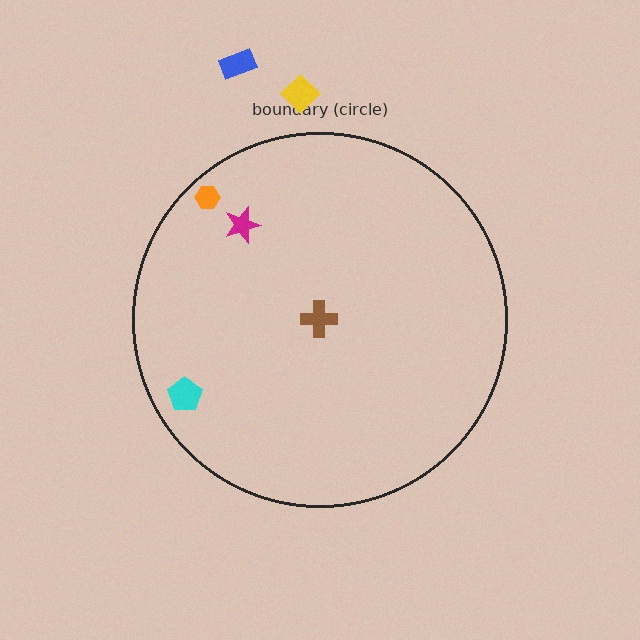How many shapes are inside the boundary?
4 inside, 2 outside.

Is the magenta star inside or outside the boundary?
Inside.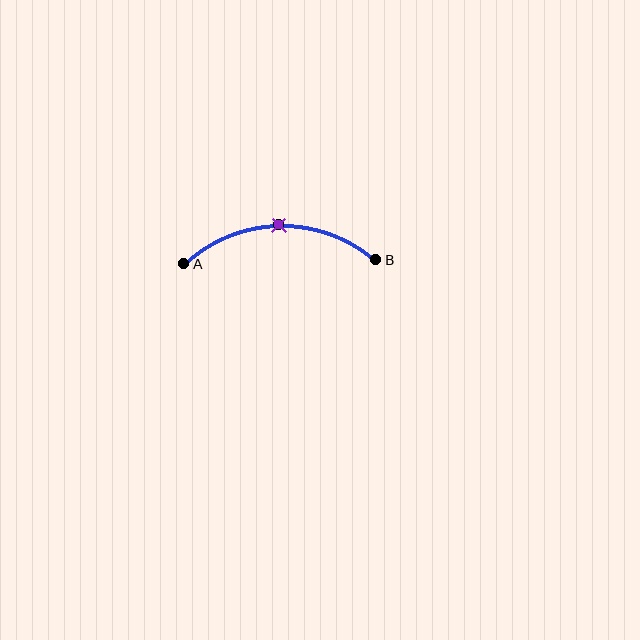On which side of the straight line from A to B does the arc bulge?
The arc bulges above the straight line connecting A and B.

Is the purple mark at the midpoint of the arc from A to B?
Yes. The purple mark lies on the arc at equal arc-length from both A and B — it is the arc midpoint.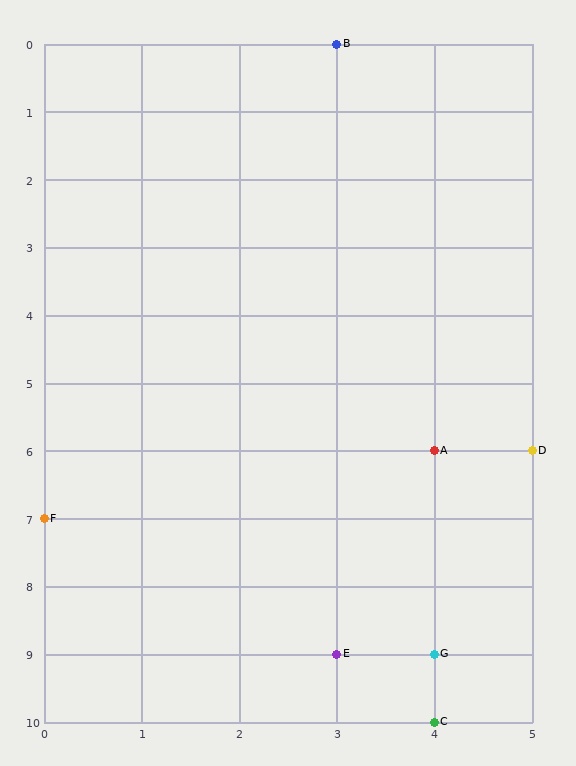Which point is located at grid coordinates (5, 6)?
Point D is at (5, 6).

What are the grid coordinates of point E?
Point E is at grid coordinates (3, 9).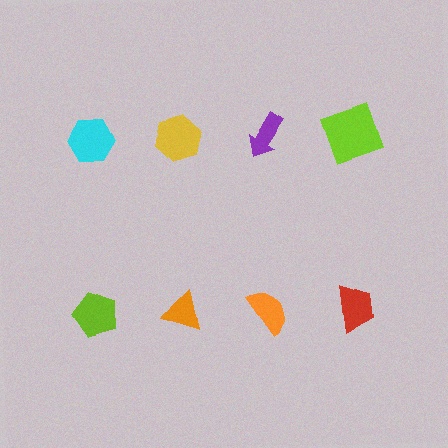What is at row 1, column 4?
A lime square.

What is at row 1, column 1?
A cyan hexagon.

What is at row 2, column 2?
An orange triangle.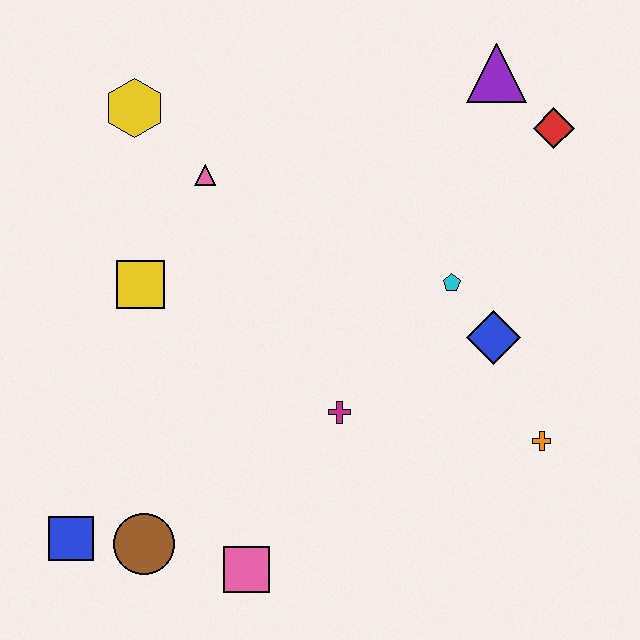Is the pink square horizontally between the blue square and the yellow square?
No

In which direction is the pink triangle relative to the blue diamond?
The pink triangle is to the left of the blue diamond.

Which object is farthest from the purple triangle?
The blue square is farthest from the purple triangle.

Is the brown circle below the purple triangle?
Yes